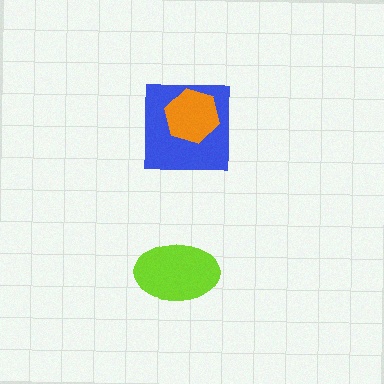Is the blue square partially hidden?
Yes, it is partially covered by another shape.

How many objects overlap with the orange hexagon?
1 object overlaps with the orange hexagon.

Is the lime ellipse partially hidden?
No, no other shape covers it.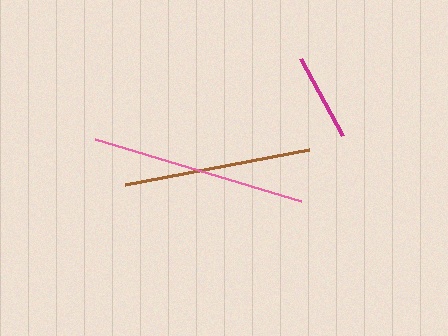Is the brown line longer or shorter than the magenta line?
The brown line is longer than the magenta line.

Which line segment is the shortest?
The magenta line is the shortest at approximately 87 pixels.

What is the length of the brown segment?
The brown segment is approximately 187 pixels long.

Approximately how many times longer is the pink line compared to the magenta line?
The pink line is approximately 2.5 times the length of the magenta line.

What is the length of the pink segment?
The pink segment is approximately 215 pixels long.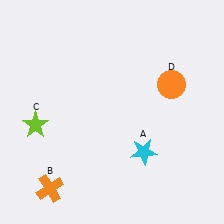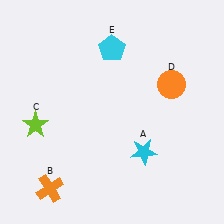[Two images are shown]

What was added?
A cyan pentagon (E) was added in Image 2.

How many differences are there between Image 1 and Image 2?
There is 1 difference between the two images.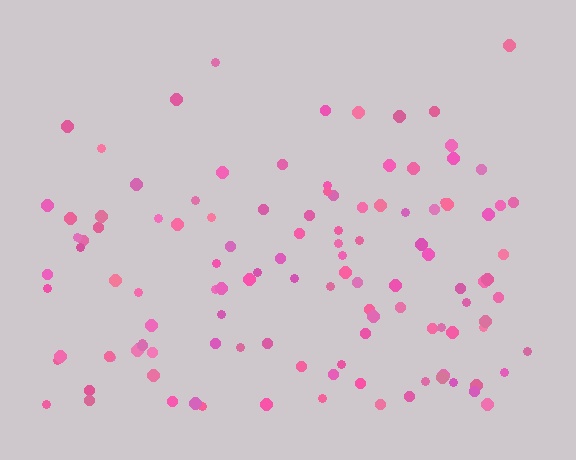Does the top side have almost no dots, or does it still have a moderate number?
Still a moderate number, just noticeably fewer than the bottom.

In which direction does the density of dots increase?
From top to bottom, with the bottom side densest.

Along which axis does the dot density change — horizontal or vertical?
Vertical.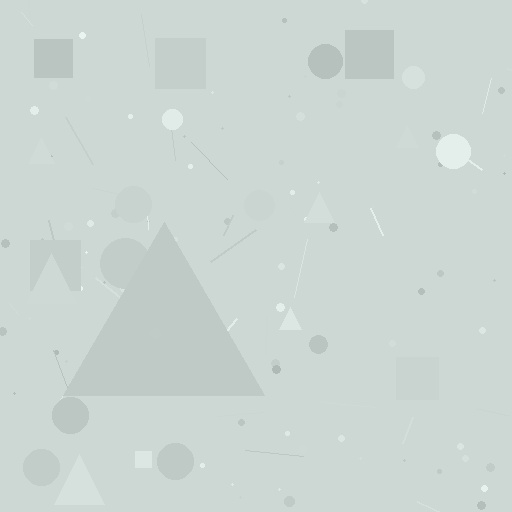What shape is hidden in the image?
A triangle is hidden in the image.